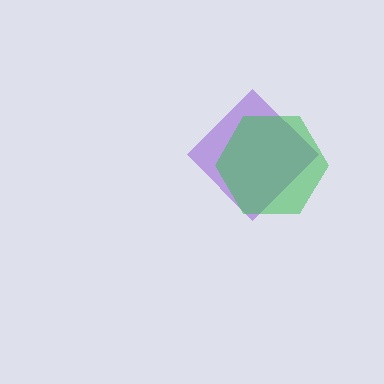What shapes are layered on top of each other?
The layered shapes are: a purple diamond, a green hexagon.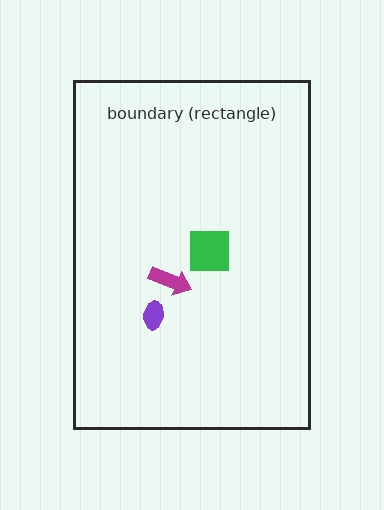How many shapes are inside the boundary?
3 inside, 0 outside.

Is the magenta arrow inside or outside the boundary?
Inside.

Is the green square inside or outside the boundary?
Inside.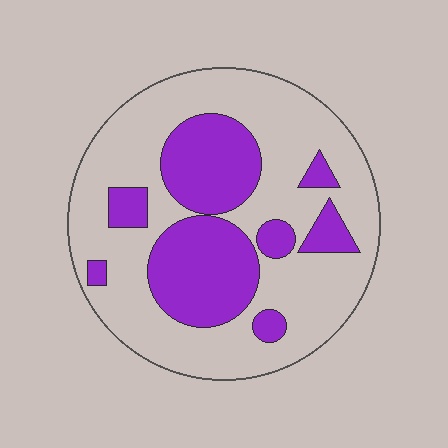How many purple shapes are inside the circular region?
8.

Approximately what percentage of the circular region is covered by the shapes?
Approximately 35%.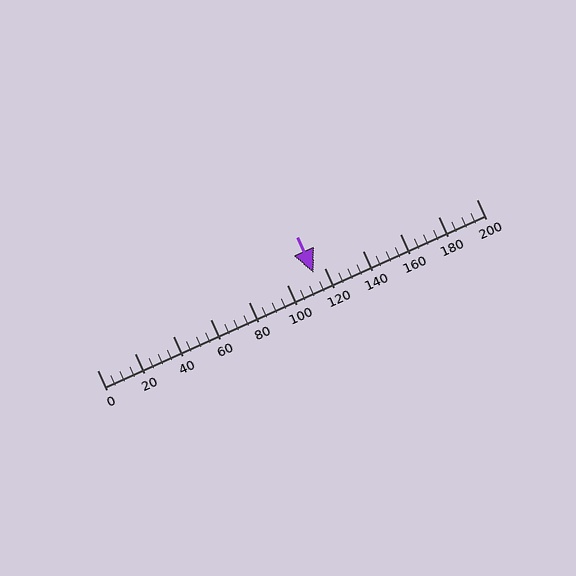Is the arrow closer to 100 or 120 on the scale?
The arrow is closer to 120.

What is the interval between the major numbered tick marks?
The major tick marks are spaced 20 units apart.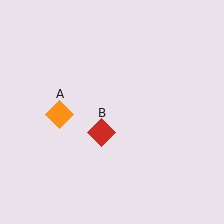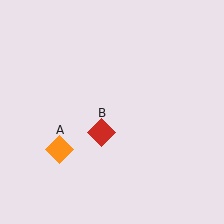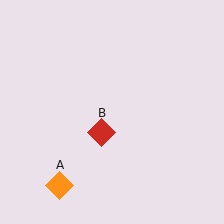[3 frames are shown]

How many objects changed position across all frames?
1 object changed position: orange diamond (object A).